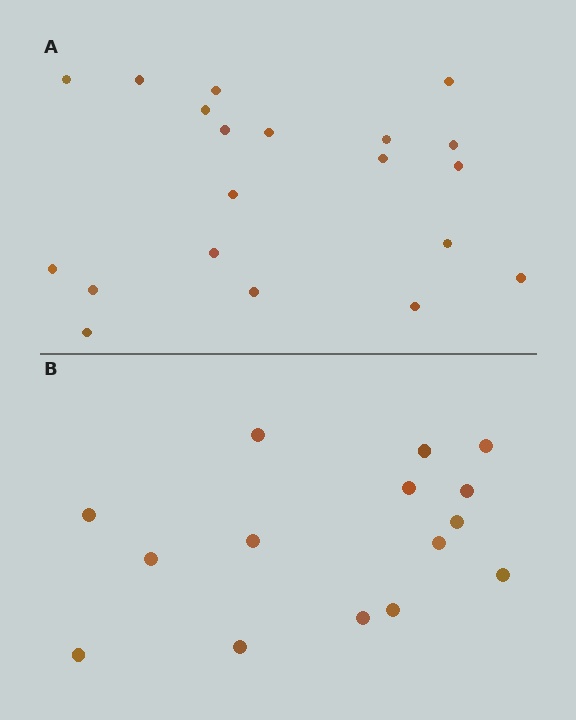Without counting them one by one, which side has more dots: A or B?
Region A (the top region) has more dots.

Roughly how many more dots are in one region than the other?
Region A has about 5 more dots than region B.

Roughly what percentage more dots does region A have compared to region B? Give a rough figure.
About 35% more.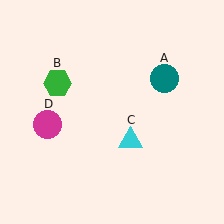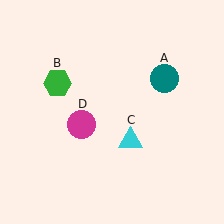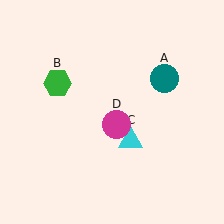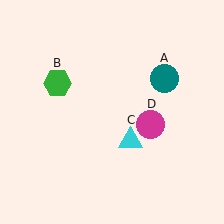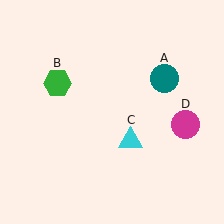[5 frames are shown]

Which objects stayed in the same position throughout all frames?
Teal circle (object A) and green hexagon (object B) and cyan triangle (object C) remained stationary.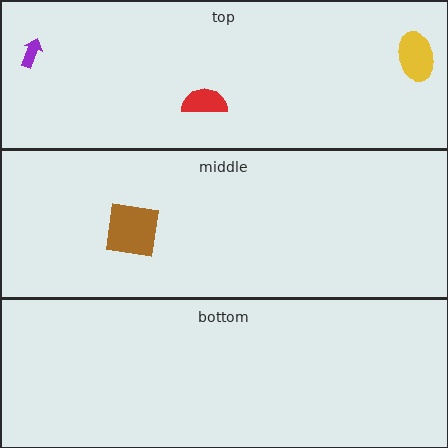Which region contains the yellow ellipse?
The top region.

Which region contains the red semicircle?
The top region.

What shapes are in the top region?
The red semicircle, the purple arrow, the yellow ellipse.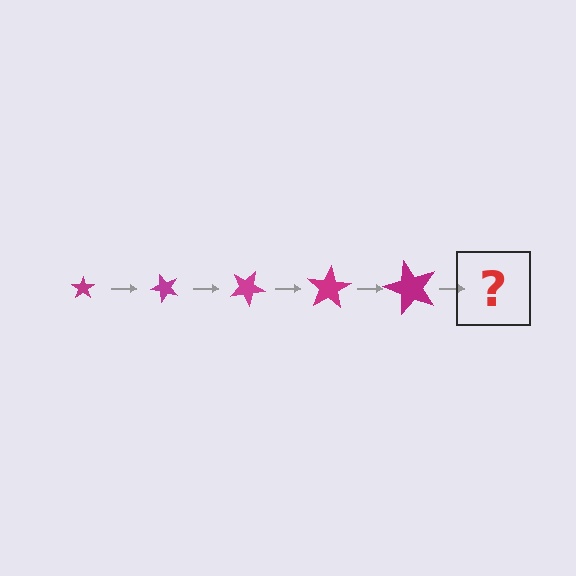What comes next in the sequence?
The next element should be a star, larger than the previous one and rotated 250 degrees from the start.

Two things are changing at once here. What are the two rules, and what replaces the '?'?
The two rules are that the star grows larger each step and it rotates 50 degrees each step. The '?' should be a star, larger than the previous one and rotated 250 degrees from the start.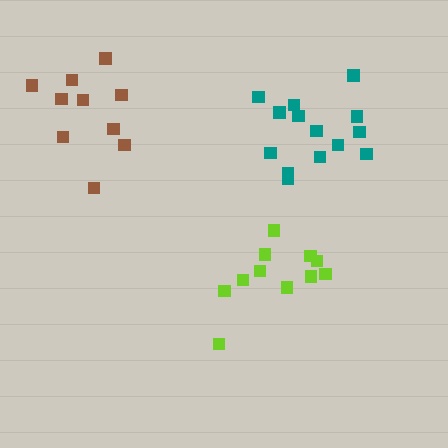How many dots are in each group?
Group 1: 11 dots, Group 2: 14 dots, Group 3: 10 dots (35 total).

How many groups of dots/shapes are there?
There are 3 groups.